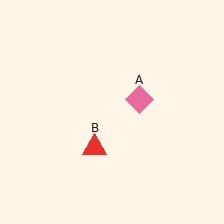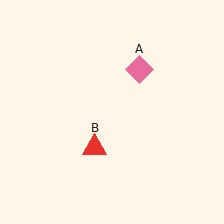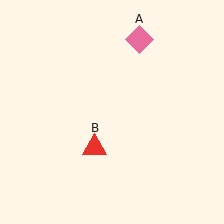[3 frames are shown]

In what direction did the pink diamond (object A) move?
The pink diamond (object A) moved up.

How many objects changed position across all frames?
1 object changed position: pink diamond (object A).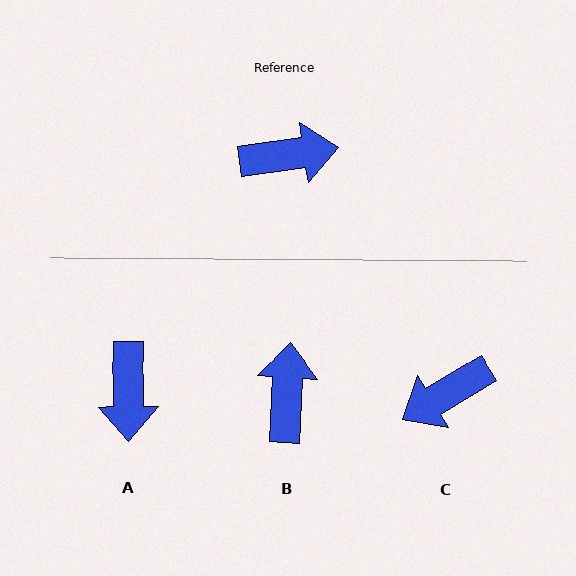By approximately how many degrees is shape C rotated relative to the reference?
Approximately 157 degrees clockwise.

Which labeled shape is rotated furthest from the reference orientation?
C, about 157 degrees away.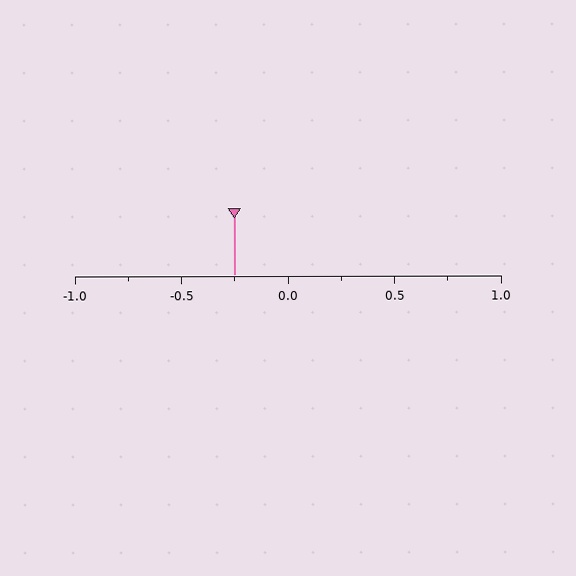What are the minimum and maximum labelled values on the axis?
The axis runs from -1.0 to 1.0.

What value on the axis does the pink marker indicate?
The marker indicates approximately -0.25.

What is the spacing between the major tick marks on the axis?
The major ticks are spaced 0.5 apart.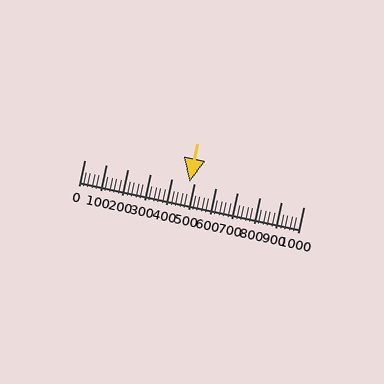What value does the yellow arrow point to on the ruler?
The yellow arrow points to approximately 479.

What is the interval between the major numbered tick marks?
The major tick marks are spaced 100 units apart.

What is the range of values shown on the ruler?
The ruler shows values from 0 to 1000.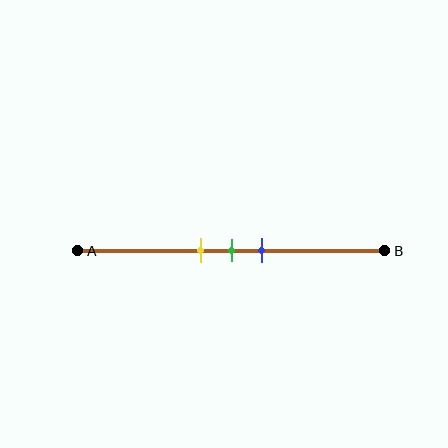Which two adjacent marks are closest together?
The yellow and green marks are the closest adjacent pair.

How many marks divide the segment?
There are 3 marks dividing the segment.